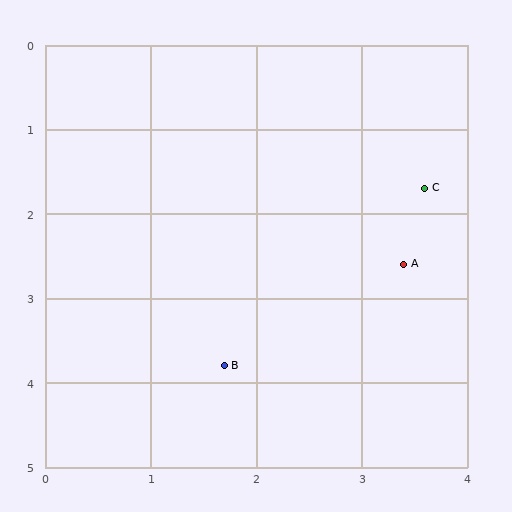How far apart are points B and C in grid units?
Points B and C are about 2.8 grid units apart.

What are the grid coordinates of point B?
Point B is at approximately (1.7, 3.8).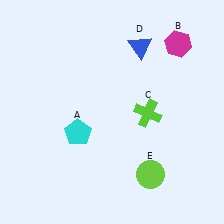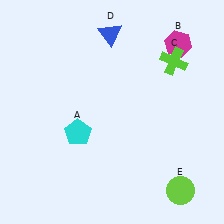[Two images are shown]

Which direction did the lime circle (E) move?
The lime circle (E) moved right.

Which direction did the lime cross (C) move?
The lime cross (C) moved up.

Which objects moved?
The objects that moved are: the lime cross (C), the blue triangle (D), the lime circle (E).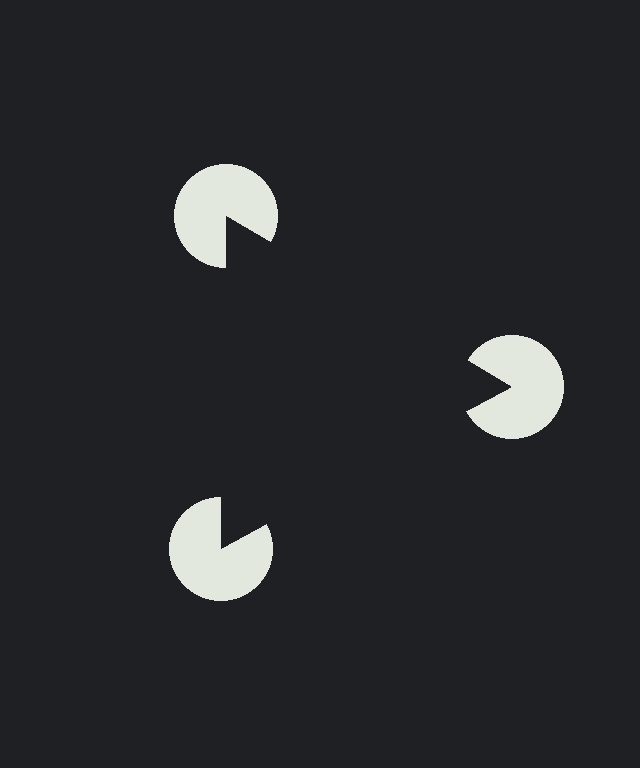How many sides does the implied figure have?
3 sides.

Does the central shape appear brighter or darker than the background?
It typically appears slightly darker than the background, even though no actual brightness change is drawn.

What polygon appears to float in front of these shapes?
An illusory triangle — its edges are inferred from the aligned wedge cuts in the pac-man discs, not physically drawn.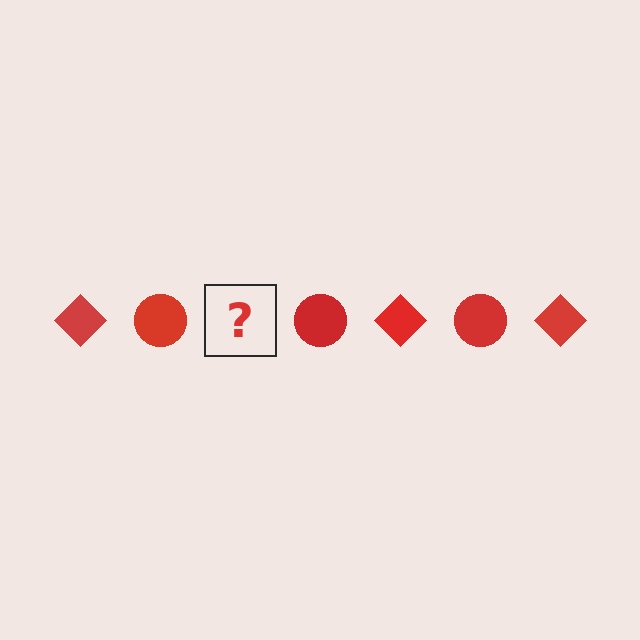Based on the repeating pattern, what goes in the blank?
The blank should be a red diamond.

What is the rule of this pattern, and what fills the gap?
The rule is that the pattern cycles through diamond, circle shapes in red. The gap should be filled with a red diamond.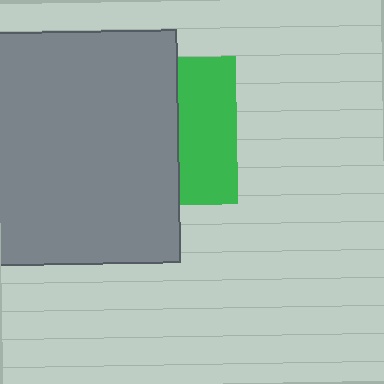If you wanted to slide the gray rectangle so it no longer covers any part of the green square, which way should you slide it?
Slide it left — that is the most direct way to separate the two shapes.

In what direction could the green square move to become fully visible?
The green square could move right. That would shift it out from behind the gray rectangle entirely.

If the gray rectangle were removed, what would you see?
You would see the complete green square.